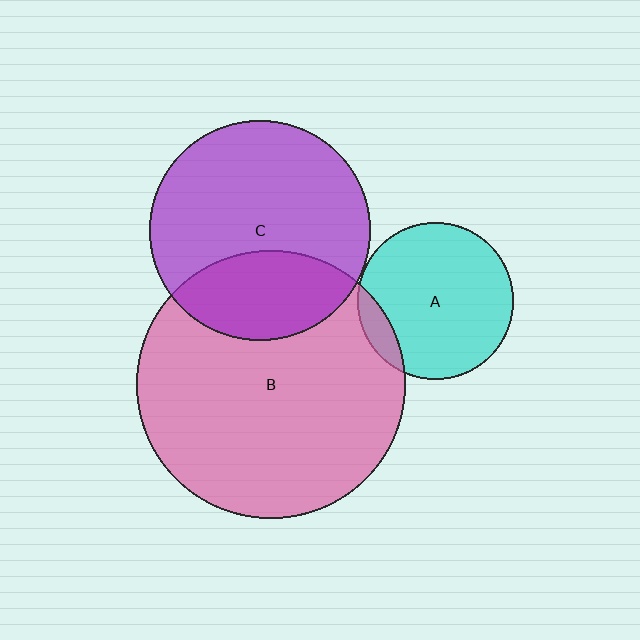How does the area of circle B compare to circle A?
Approximately 2.9 times.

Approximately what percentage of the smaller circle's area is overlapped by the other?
Approximately 10%.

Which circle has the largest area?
Circle B (pink).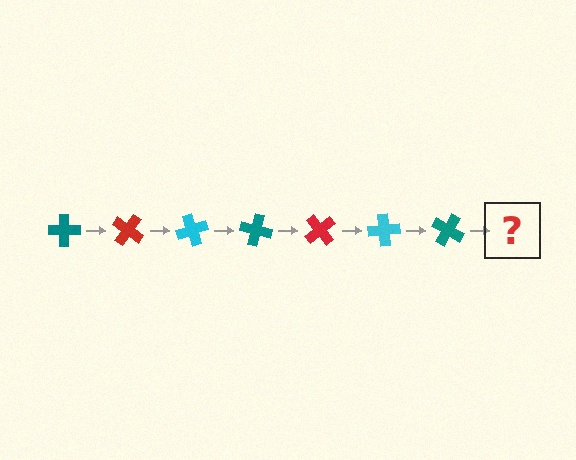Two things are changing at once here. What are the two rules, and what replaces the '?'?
The two rules are that it rotates 35 degrees each step and the color cycles through teal, red, and cyan. The '?' should be a red cross, rotated 245 degrees from the start.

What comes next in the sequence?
The next element should be a red cross, rotated 245 degrees from the start.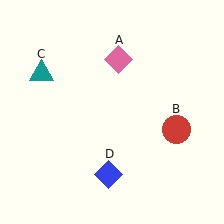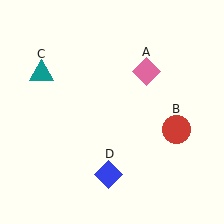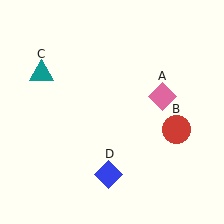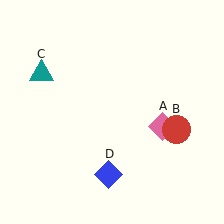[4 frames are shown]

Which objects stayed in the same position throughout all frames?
Red circle (object B) and teal triangle (object C) and blue diamond (object D) remained stationary.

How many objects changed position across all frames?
1 object changed position: pink diamond (object A).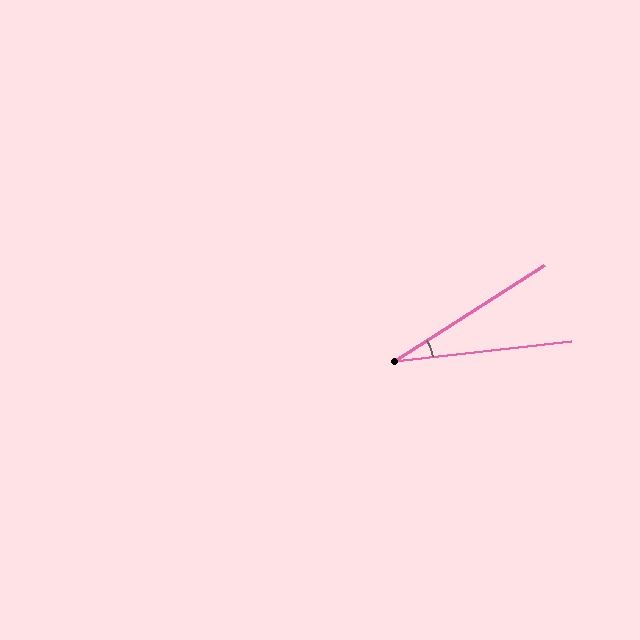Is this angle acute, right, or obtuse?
It is acute.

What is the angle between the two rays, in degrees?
Approximately 26 degrees.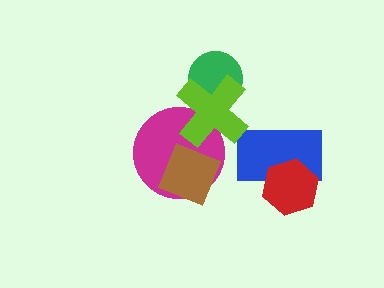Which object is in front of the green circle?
The lime cross is in front of the green circle.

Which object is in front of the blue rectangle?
The red hexagon is in front of the blue rectangle.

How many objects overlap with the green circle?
1 object overlaps with the green circle.